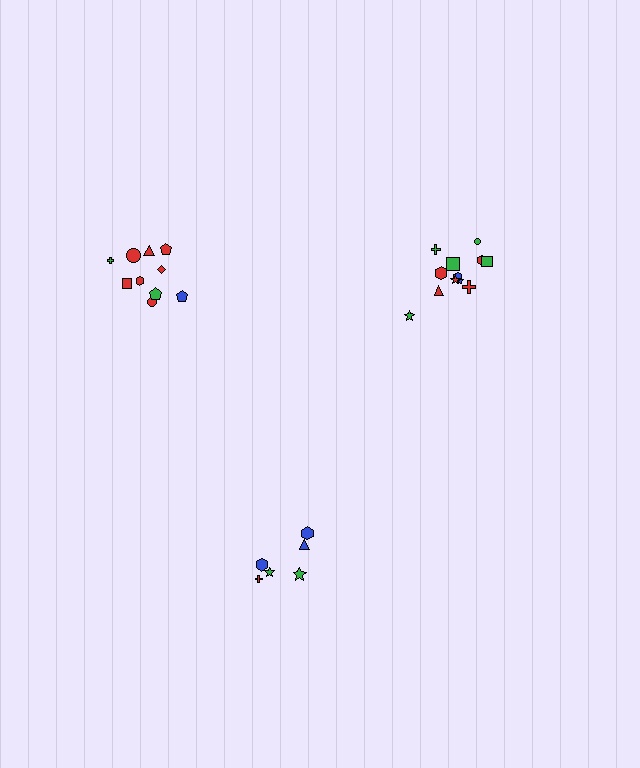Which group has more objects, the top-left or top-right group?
The top-right group.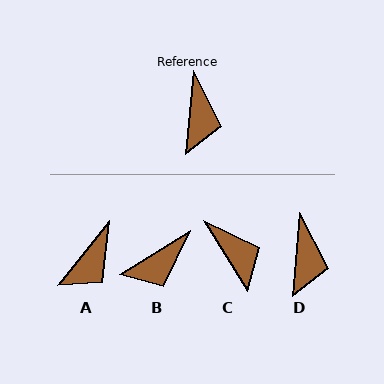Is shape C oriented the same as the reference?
No, it is off by about 37 degrees.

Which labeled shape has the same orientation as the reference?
D.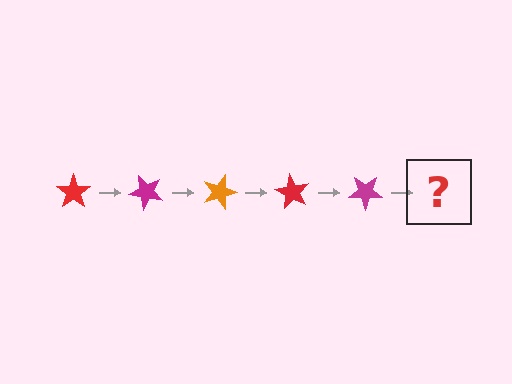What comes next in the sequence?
The next element should be an orange star, rotated 225 degrees from the start.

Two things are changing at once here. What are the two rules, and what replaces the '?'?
The two rules are that it rotates 45 degrees each step and the color cycles through red, magenta, and orange. The '?' should be an orange star, rotated 225 degrees from the start.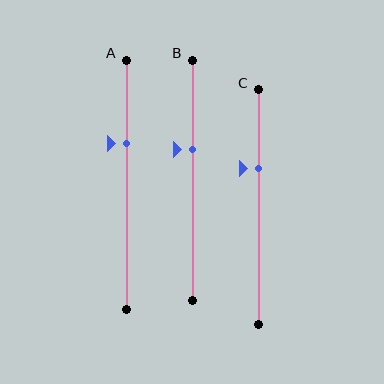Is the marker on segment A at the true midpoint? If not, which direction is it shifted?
No, the marker on segment A is shifted upward by about 16% of the segment length.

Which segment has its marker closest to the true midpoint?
Segment B has its marker closest to the true midpoint.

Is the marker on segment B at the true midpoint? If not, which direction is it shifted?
No, the marker on segment B is shifted upward by about 13% of the segment length.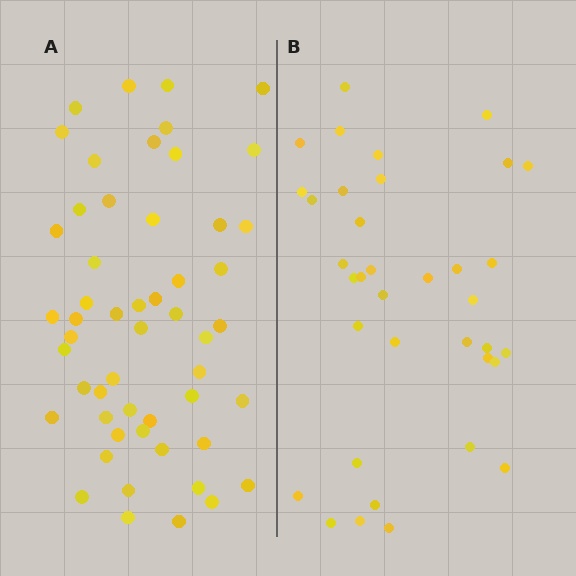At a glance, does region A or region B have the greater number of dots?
Region A (the left region) has more dots.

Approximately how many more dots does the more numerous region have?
Region A has approximately 15 more dots than region B.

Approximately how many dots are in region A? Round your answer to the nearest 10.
About 50 dots. (The exact count is 53, which rounds to 50.)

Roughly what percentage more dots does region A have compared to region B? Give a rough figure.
About 45% more.